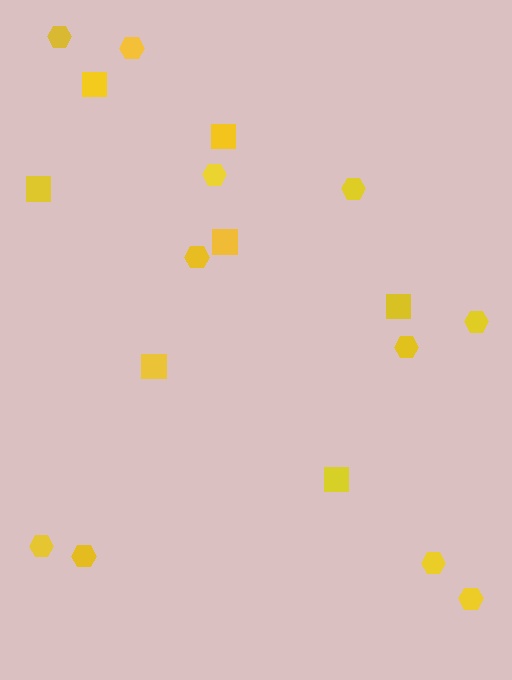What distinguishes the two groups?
There are 2 groups: one group of squares (7) and one group of hexagons (11).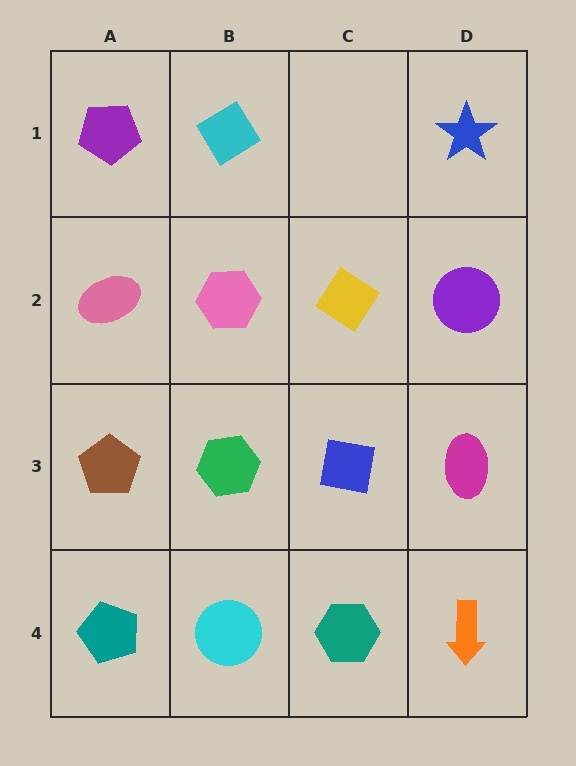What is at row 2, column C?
A yellow diamond.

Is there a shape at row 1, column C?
No, that cell is empty.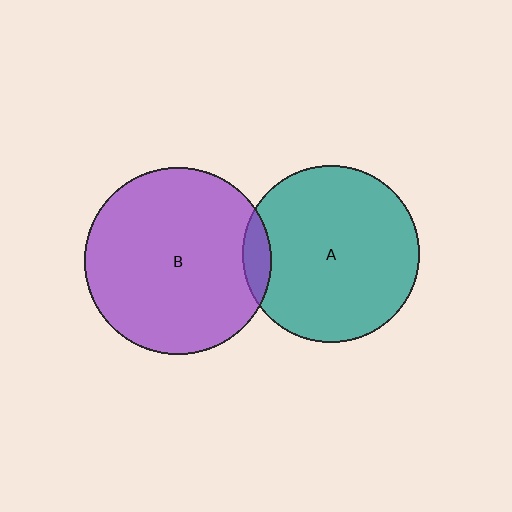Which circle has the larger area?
Circle B (purple).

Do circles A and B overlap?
Yes.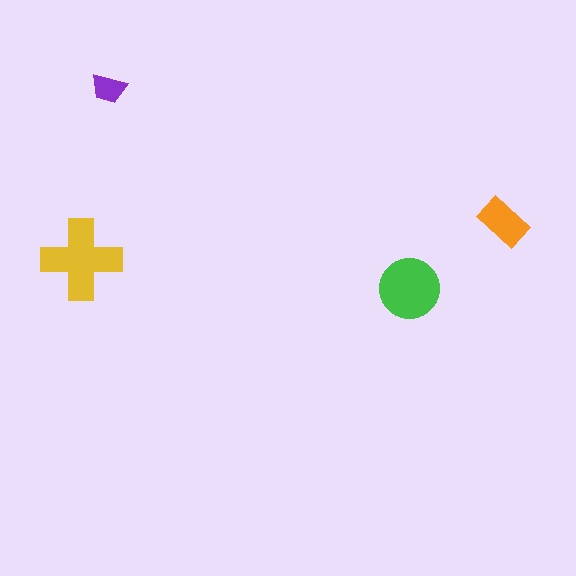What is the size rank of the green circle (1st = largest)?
2nd.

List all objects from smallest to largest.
The purple trapezoid, the orange rectangle, the green circle, the yellow cross.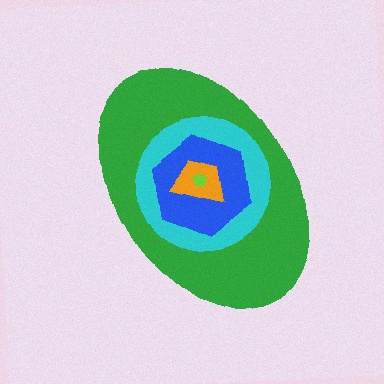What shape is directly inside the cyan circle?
The blue hexagon.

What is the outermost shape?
The green ellipse.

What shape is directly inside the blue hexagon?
The orange trapezoid.